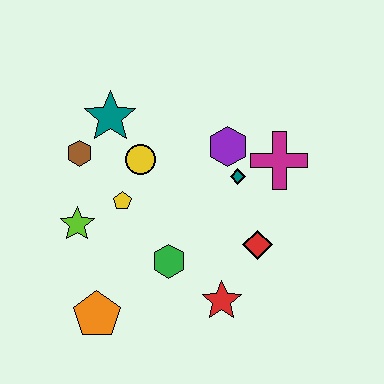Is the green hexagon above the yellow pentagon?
No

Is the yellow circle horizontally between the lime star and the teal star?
No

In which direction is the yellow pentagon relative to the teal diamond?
The yellow pentagon is to the left of the teal diamond.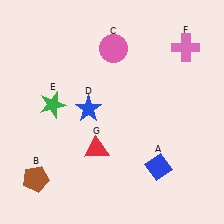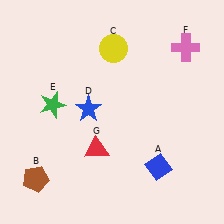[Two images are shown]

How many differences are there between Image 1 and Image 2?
There is 1 difference between the two images.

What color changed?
The circle (C) changed from pink in Image 1 to yellow in Image 2.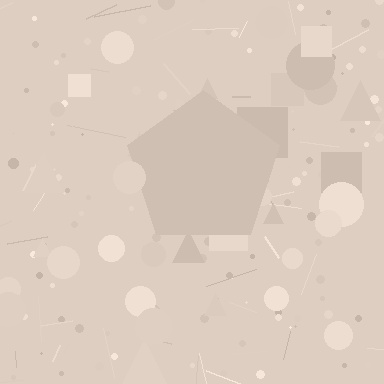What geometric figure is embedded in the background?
A pentagon is embedded in the background.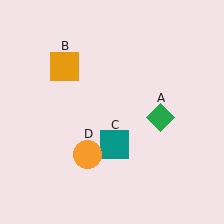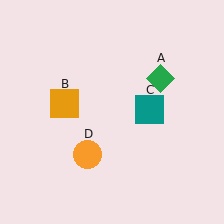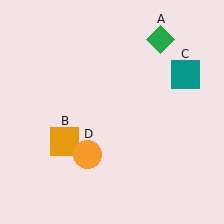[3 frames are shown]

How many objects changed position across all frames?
3 objects changed position: green diamond (object A), orange square (object B), teal square (object C).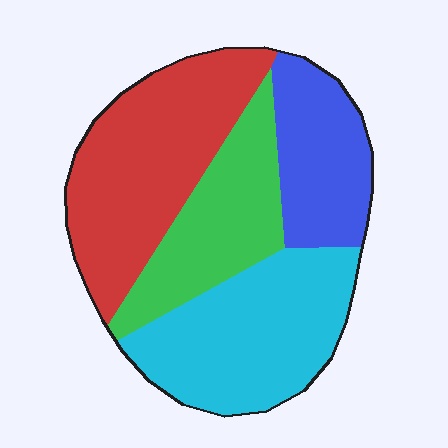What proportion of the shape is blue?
Blue covers 18% of the shape.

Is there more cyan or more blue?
Cyan.